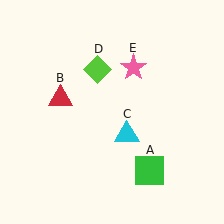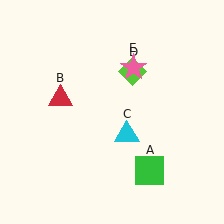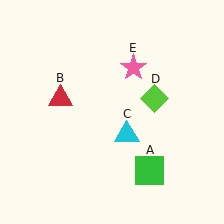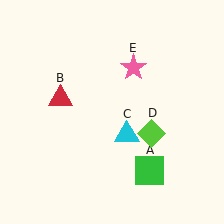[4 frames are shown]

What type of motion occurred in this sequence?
The lime diamond (object D) rotated clockwise around the center of the scene.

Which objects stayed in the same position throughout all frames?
Green square (object A) and red triangle (object B) and cyan triangle (object C) and pink star (object E) remained stationary.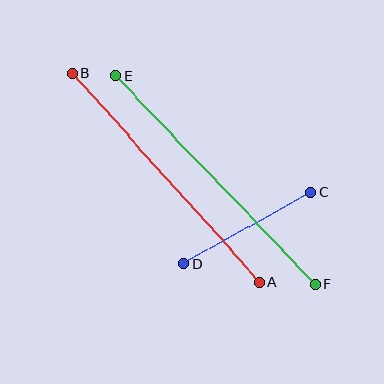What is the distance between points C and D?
The distance is approximately 145 pixels.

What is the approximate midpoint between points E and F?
The midpoint is at approximately (216, 180) pixels.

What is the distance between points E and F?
The distance is approximately 289 pixels.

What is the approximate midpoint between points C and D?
The midpoint is at approximately (247, 228) pixels.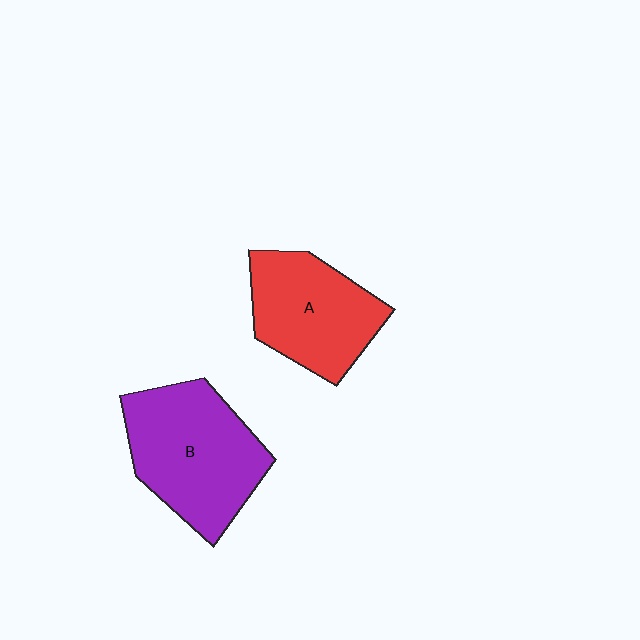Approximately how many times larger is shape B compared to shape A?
Approximately 1.2 times.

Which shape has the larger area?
Shape B (purple).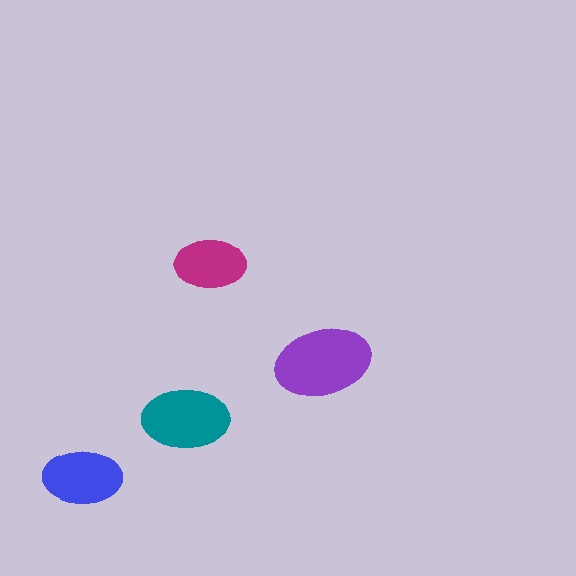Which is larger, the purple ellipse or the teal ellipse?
The purple one.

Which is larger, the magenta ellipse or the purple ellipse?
The purple one.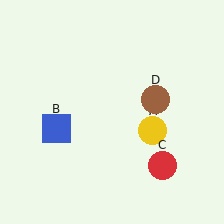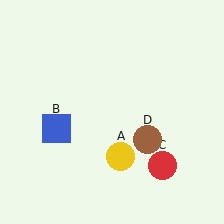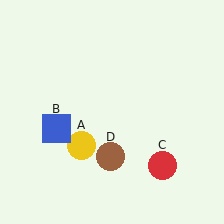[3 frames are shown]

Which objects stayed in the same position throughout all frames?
Blue square (object B) and red circle (object C) remained stationary.